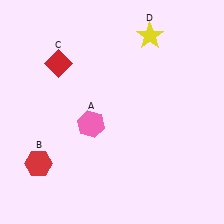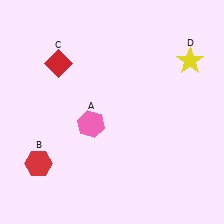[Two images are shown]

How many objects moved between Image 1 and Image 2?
1 object moved between the two images.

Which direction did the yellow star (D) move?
The yellow star (D) moved right.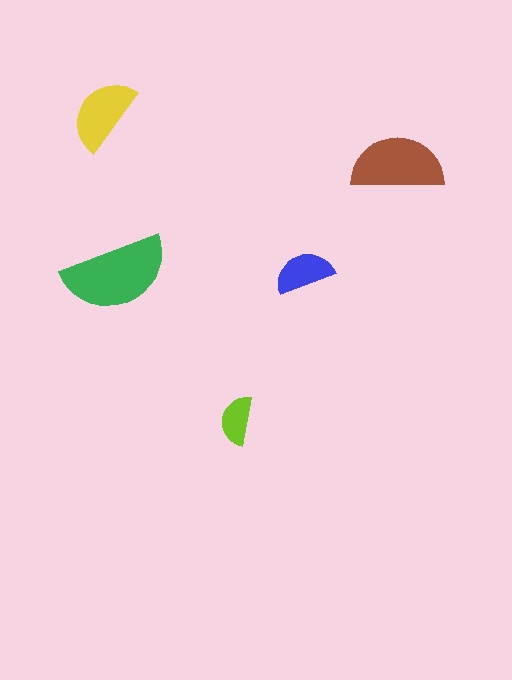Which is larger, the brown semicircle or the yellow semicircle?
The brown one.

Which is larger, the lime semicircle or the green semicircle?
The green one.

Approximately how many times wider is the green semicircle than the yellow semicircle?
About 1.5 times wider.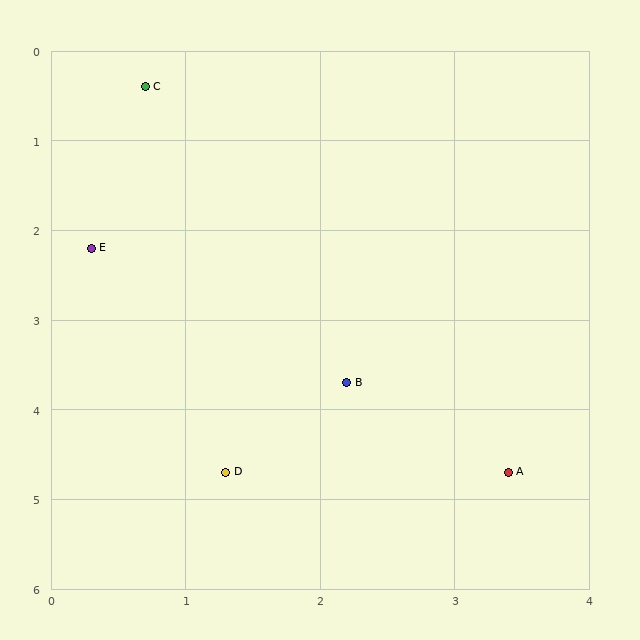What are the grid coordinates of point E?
Point E is at approximately (0.3, 2.2).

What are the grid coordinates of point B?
Point B is at approximately (2.2, 3.7).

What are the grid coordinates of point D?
Point D is at approximately (1.3, 4.7).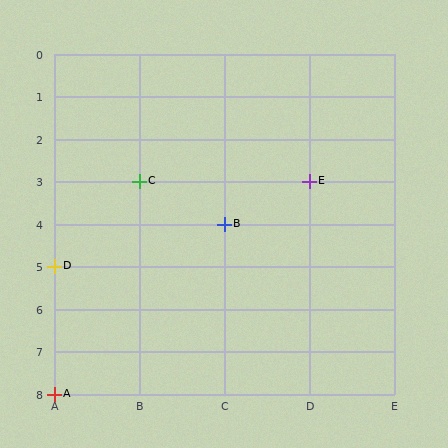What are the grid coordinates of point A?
Point A is at grid coordinates (A, 8).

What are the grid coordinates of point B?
Point B is at grid coordinates (C, 4).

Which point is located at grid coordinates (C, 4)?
Point B is at (C, 4).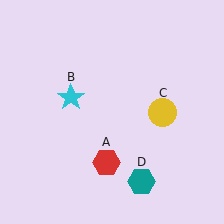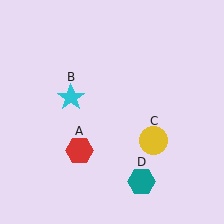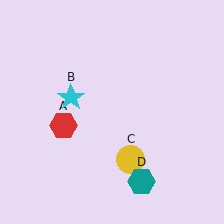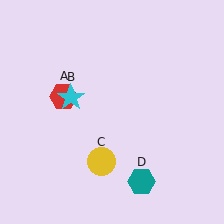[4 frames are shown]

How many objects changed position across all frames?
2 objects changed position: red hexagon (object A), yellow circle (object C).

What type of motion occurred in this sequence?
The red hexagon (object A), yellow circle (object C) rotated clockwise around the center of the scene.